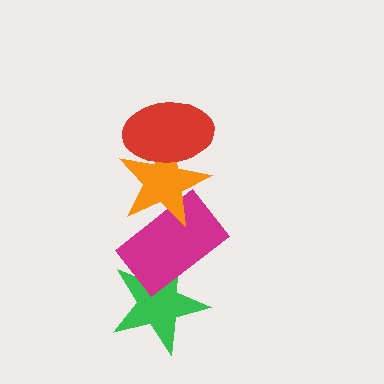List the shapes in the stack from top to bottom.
From top to bottom: the red ellipse, the orange star, the magenta rectangle, the green star.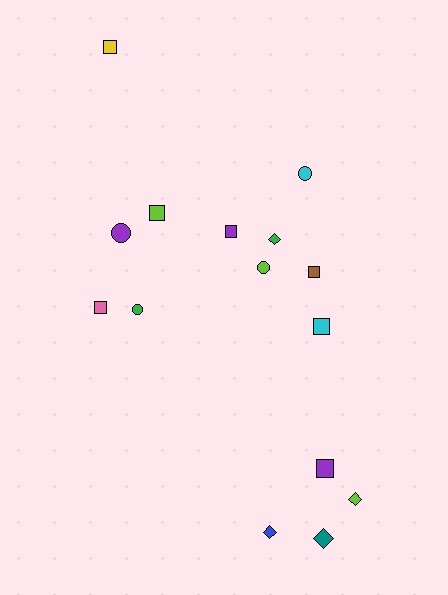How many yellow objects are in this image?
There is 1 yellow object.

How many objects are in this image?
There are 15 objects.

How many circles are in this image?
There are 4 circles.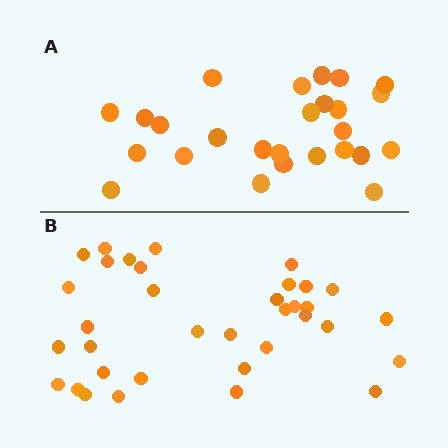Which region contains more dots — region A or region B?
Region B (the bottom region) has more dots.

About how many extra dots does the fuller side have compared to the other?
Region B has roughly 8 or so more dots than region A.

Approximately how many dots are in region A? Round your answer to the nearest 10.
About 30 dots. (The exact count is 26, which rounds to 30.)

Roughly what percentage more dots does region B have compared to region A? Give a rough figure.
About 35% more.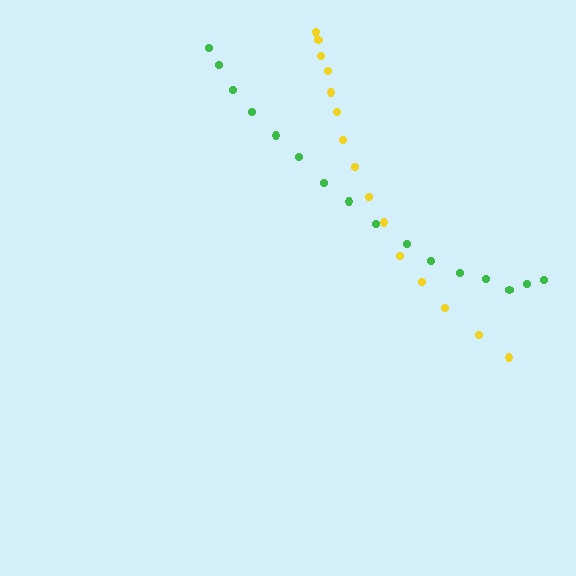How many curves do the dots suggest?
There are 2 distinct paths.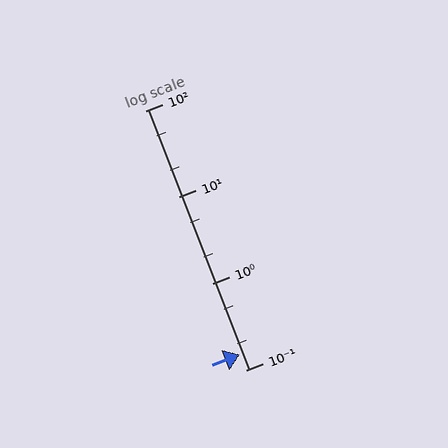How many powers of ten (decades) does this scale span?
The scale spans 3 decades, from 0.1 to 100.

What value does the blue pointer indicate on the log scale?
The pointer indicates approximately 0.15.